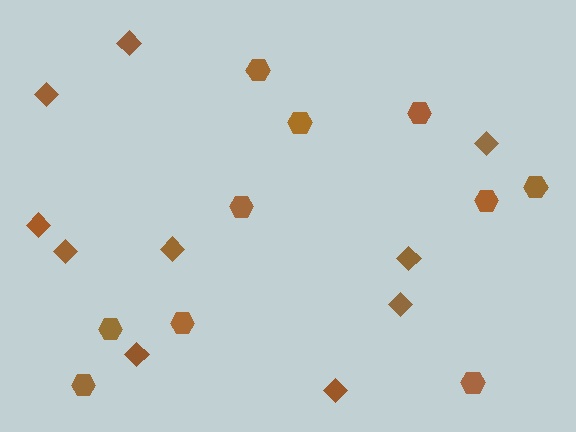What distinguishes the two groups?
There are 2 groups: one group of diamonds (10) and one group of hexagons (10).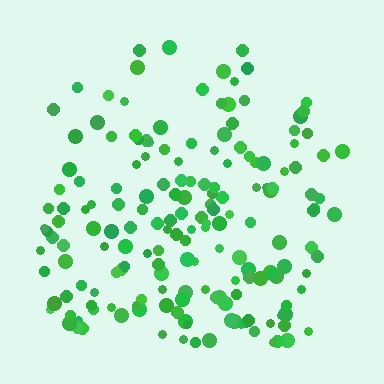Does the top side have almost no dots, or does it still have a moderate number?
Still a moderate number, just noticeably fewer than the bottom.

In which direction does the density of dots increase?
From top to bottom, with the bottom side densest.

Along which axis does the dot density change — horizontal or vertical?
Vertical.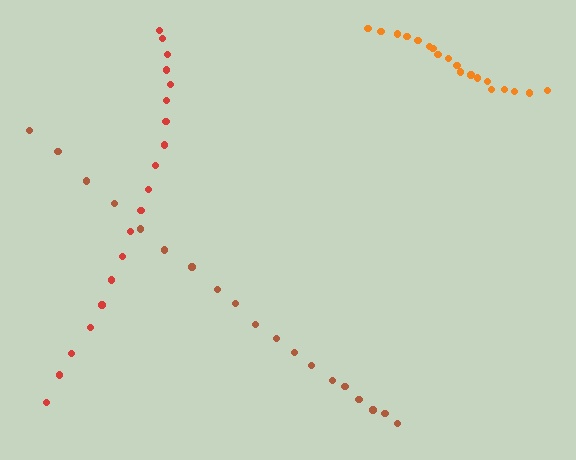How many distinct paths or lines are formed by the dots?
There are 3 distinct paths.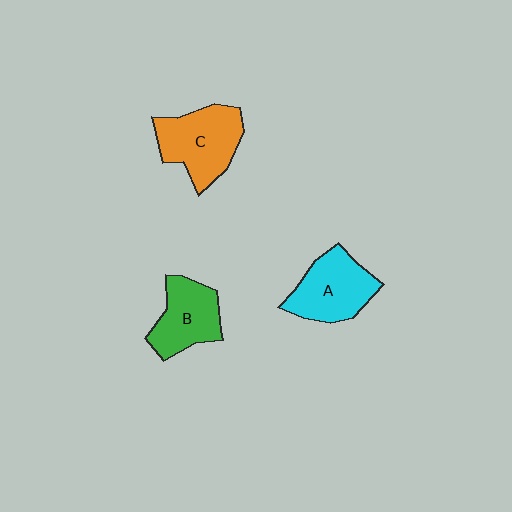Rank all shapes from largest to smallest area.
From largest to smallest: C (orange), A (cyan), B (green).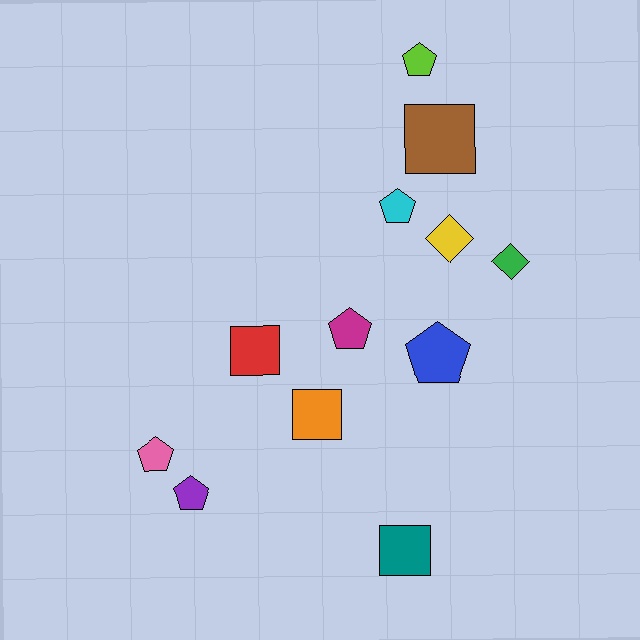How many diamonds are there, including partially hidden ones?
There are 2 diamonds.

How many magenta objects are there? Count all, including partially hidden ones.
There is 1 magenta object.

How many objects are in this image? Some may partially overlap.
There are 12 objects.